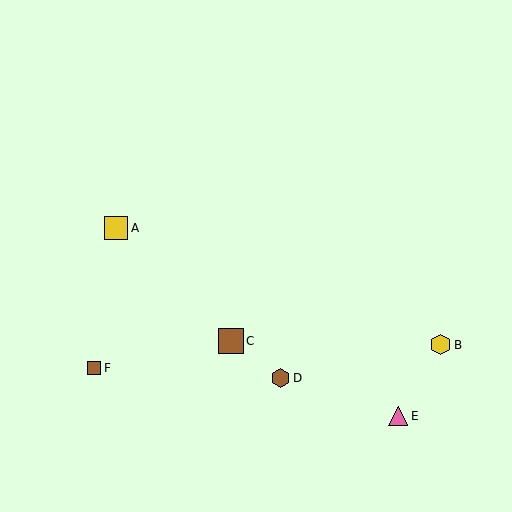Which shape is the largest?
The brown square (labeled C) is the largest.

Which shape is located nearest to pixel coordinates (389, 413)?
The pink triangle (labeled E) at (398, 416) is nearest to that location.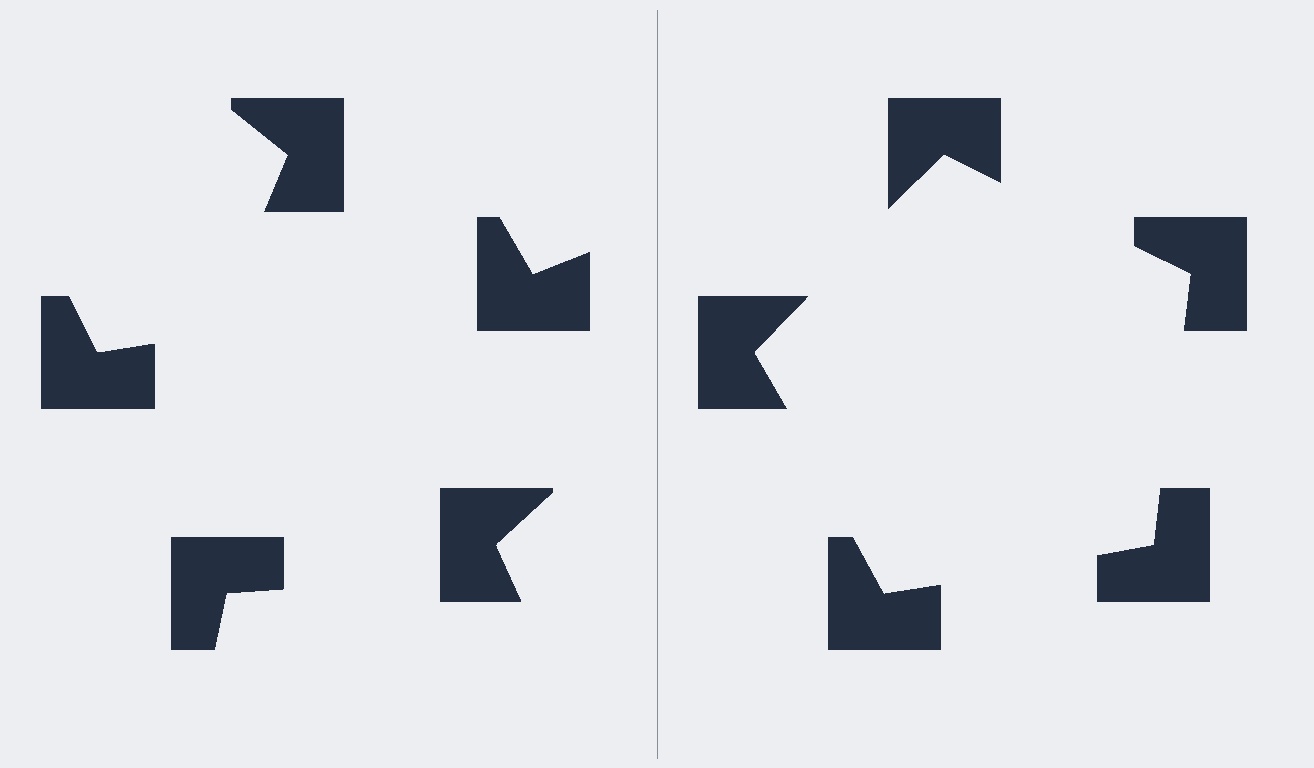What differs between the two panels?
The notched squares are positioned identically on both sides; only the wedge orientations differ. On the right they align to a pentagon; on the left they are misaligned.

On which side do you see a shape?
An illusory pentagon appears on the right side. On the left side the wedge cuts are rotated, so no coherent shape forms.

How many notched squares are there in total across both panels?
10 — 5 on each side.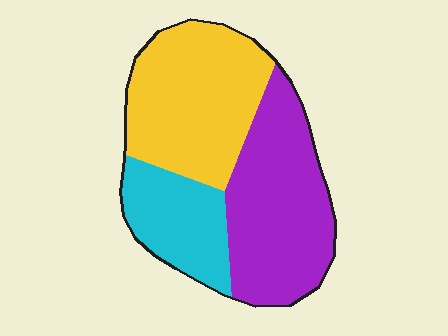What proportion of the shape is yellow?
Yellow covers 39% of the shape.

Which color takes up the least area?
Cyan, at roughly 20%.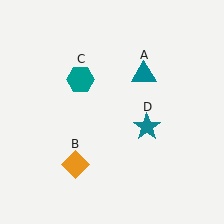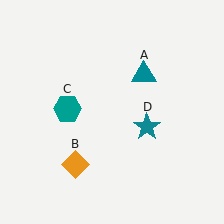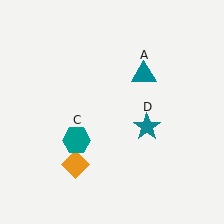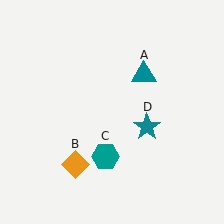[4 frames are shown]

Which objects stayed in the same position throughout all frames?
Teal triangle (object A) and orange diamond (object B) and teal star (object D) remained stationary.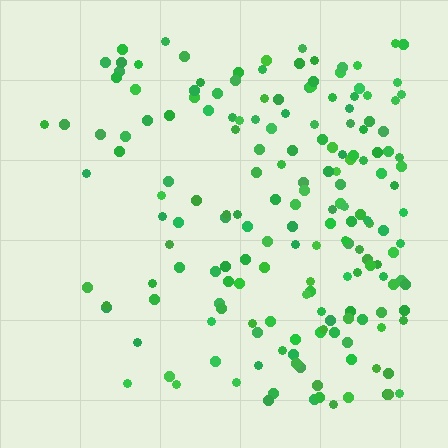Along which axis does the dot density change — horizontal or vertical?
Horizontal.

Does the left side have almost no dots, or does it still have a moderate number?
Still a moderate number, just noticeably fewer than the right.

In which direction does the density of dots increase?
From left to right, with the right side densest.